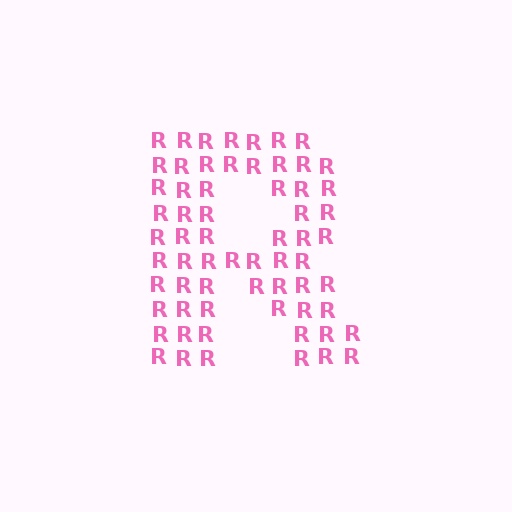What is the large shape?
The large shape is the letter R.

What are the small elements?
The small elements are letter R's.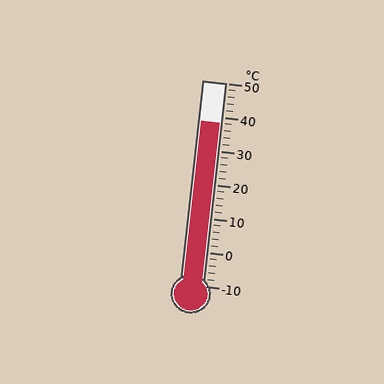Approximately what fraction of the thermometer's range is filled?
The thermometer is filled to approximately 80% of its range.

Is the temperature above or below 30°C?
The temperature is above 30°C.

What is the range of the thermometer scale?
The thermometer scale ranges from -10°C to 50°C.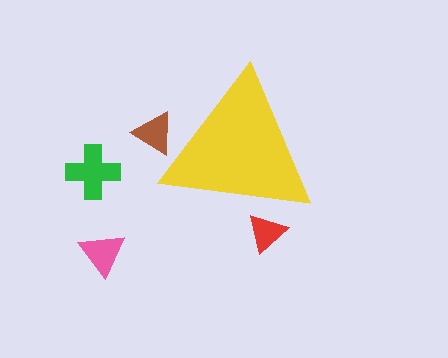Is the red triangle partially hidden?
Yes, the red triangle is partially hidden behind the yellow triangle.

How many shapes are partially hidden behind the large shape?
2 shapes are partially hidden.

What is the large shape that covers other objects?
A yellow triangle.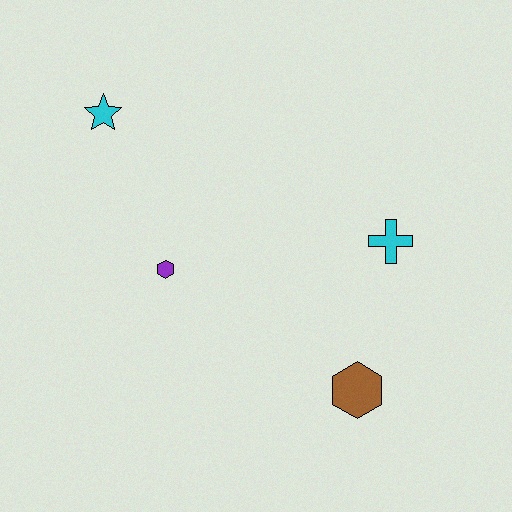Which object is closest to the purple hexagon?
The cyan star is closest to the purple hexagon.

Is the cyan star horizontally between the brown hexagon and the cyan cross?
No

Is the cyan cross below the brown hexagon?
No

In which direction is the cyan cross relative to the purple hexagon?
The cyan cross is to the right of the purple hexagon.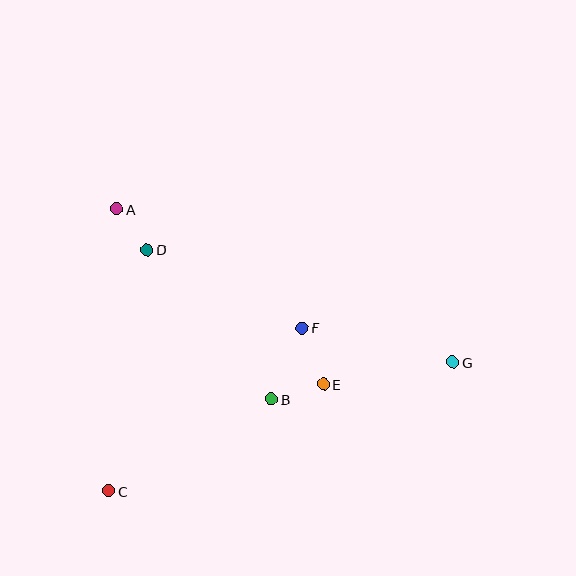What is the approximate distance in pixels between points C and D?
The distance between C and D is approximately 244 pixels.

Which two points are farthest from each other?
Points A and G are farthest from each other.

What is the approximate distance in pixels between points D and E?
The distance between D and E is approximately 222 pixels.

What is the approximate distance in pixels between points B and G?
The distance between B and G is approximately 185 pixels.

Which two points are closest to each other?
Points A and D are closest to each other.